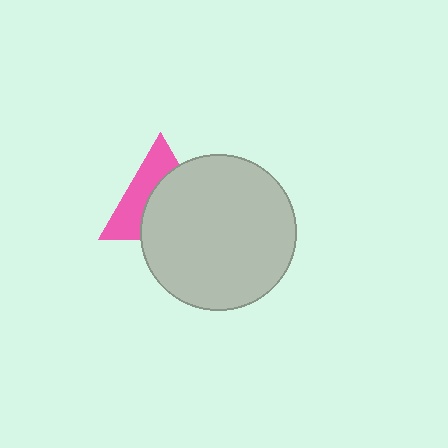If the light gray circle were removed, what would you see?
You would see the complete pink triangle.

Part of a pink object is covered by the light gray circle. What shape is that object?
It is a triangle.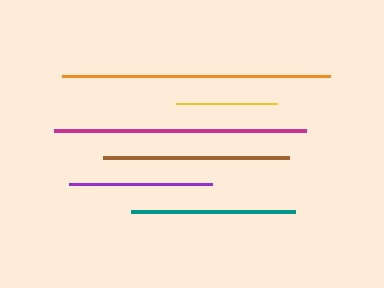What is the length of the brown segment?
The brown segment is approximately 187 pixels long.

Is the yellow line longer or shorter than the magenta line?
The magenta line is longer than the yellow line.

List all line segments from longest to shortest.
From longest to shortest: orange, magenta, brown, teal, purple, yellow.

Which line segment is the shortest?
The yellow line is the shortest at approximately 101 pixels.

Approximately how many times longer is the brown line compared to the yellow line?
The brown line is approximately 1.8 times the length of the yellow line.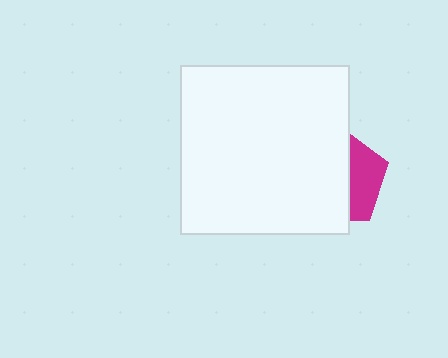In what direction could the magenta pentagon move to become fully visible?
The magenta pentagon could move right. That would shift it out from behind the white square entirely.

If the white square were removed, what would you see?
You would see the complete magenta pentagon.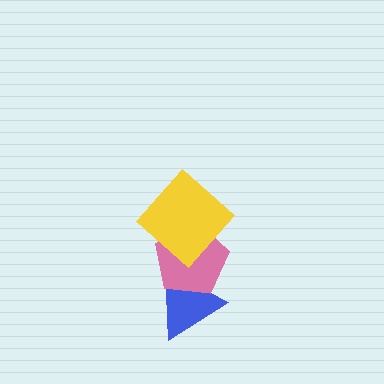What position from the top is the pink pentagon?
The pink pentagon is 2nd from the top.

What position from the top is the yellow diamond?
The yellow diamond is 1st from the top.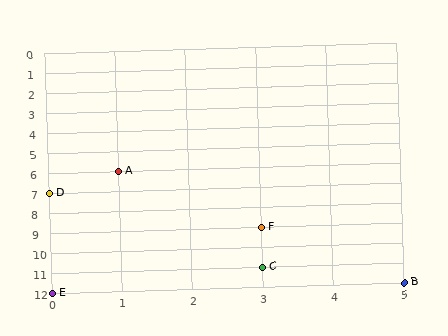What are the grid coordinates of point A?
Point A is at grid coordinates (1, 6).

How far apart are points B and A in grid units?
Points B and A are 4 columns and 6 rows apart (about 7.2 grid units diagonally).